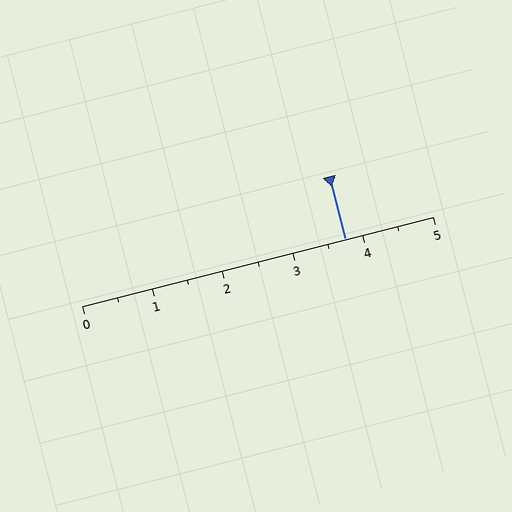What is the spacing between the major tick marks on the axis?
The major ticks are spaced 1 apart.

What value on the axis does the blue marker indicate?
The marker indicates approximately 3.8.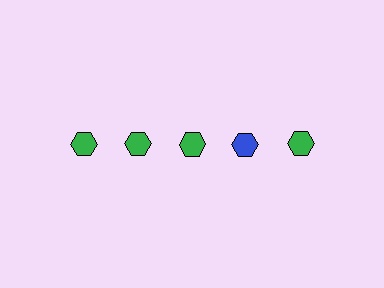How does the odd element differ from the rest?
It has a different color: blue instead of green.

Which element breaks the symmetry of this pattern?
The blue hexagon in the top row, second from right column breaks the symmetry. All other shapes are green hexagons.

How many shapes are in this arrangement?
There are 5 shapes arranged in a grid pattern.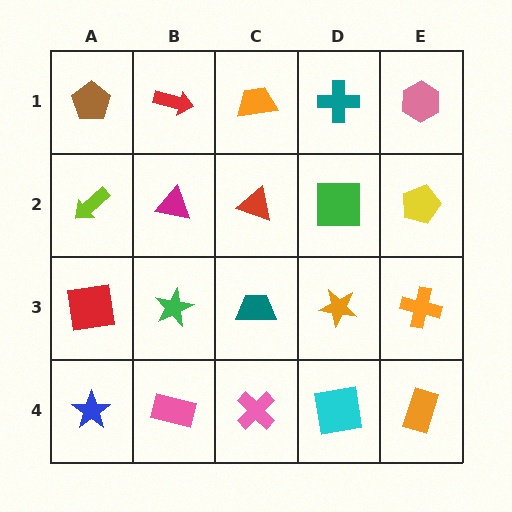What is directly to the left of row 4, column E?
A cyan square.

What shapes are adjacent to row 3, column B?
A magenta triangle (row 2, column B), a pink rectangle (row 4, column B), a red square (row 3, column A), a teal trapezoid (row 3, column C).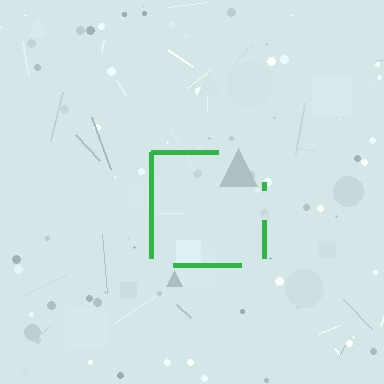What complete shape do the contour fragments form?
The contour fragments form a square.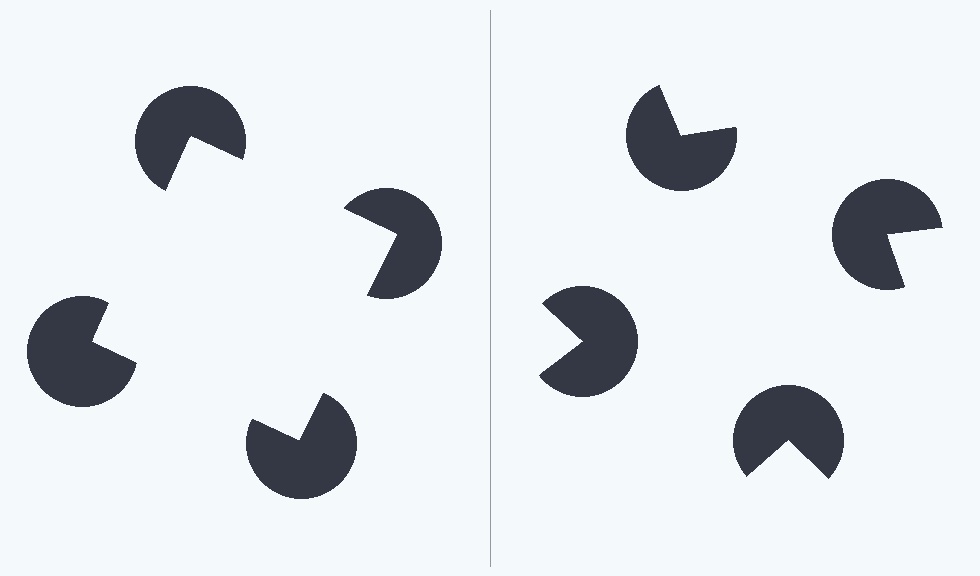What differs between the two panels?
The pac-man discs are positioned identically on both sides; only the wedge orientations differ. On the left they align to a square; on the right they are misaligned.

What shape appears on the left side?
An illusory square.